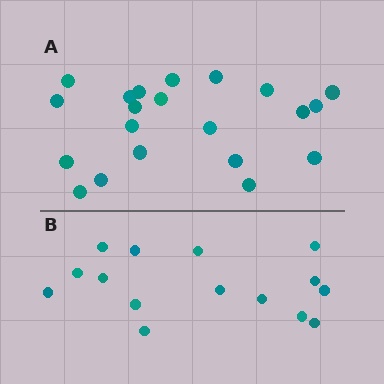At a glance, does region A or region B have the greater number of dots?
Region A (the top region) has more dots.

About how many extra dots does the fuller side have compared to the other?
Region A has about 6 more dots than region B.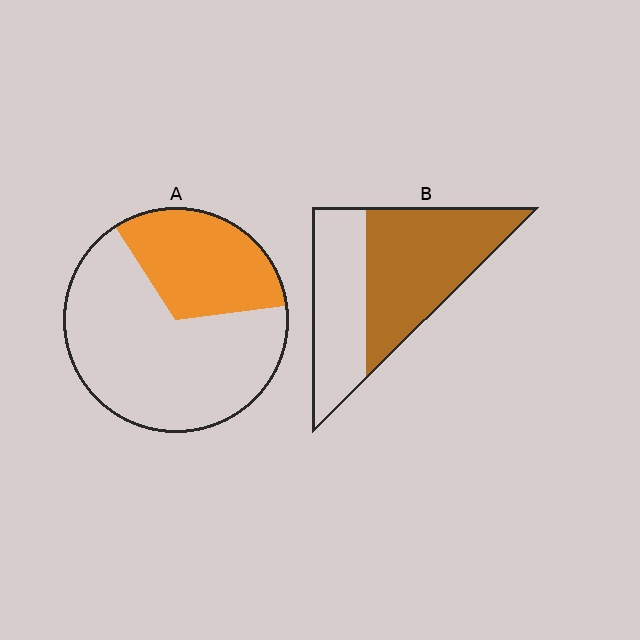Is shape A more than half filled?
No.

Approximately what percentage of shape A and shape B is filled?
A is approximately 30% and B is approximately 60%.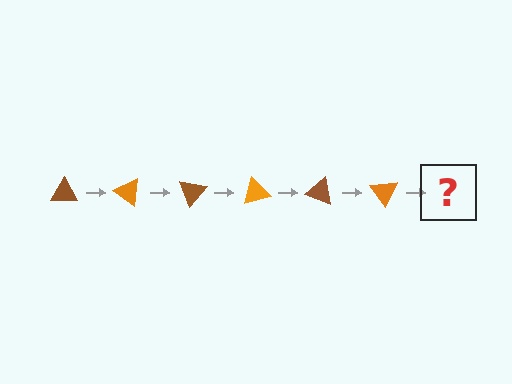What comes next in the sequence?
The next element should be a brown triangle, rotated 210 degrees from the start.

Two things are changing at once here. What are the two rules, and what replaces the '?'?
The two rules are that it rotates 35 degrees each step and the color cycles through brown and orange. The '?' should be a brown triangle, rotated 210 degrees from the start.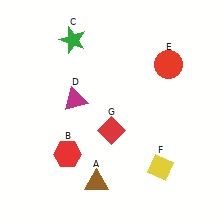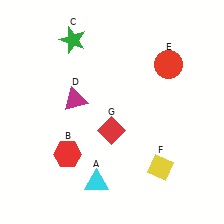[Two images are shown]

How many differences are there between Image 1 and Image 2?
There is 1 difference between the two images.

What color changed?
The triangle (A) changed from brown in Image 1 to cyan in Image 2.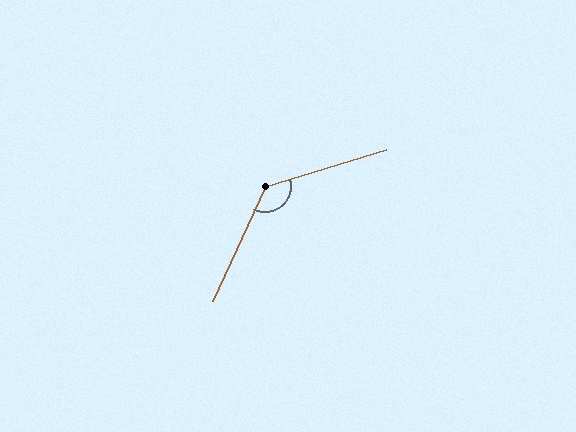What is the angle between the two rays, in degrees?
Approximately 132 degrees.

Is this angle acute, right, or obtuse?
It is obtuse.